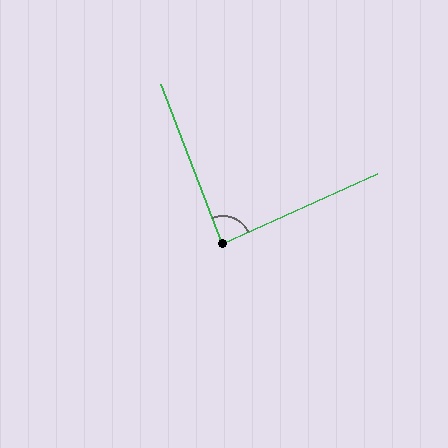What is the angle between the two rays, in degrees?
Approximately 87 degrees.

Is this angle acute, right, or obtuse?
It is approximately a right angle.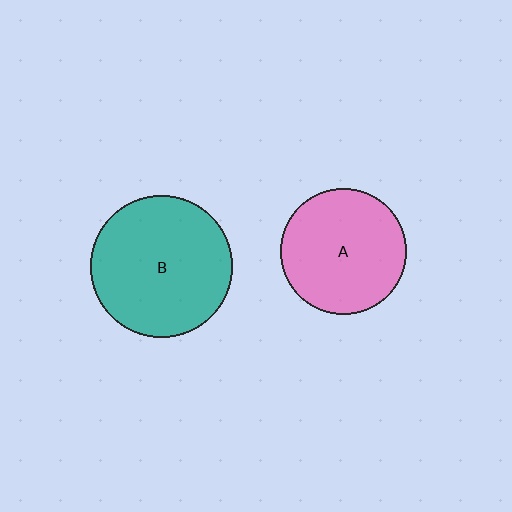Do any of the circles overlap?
No, none of the circles overlap.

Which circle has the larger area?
Circle B (teal).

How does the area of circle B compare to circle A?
Approximately 1.3 times.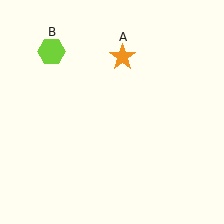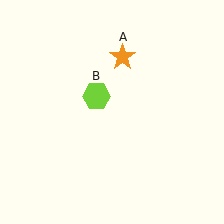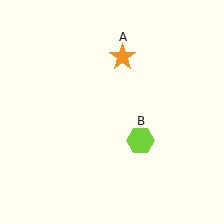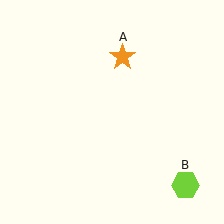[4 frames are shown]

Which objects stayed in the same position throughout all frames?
Orange star (object A) remained stationary.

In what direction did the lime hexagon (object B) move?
The lime hexagon (object B) moved down and to the right.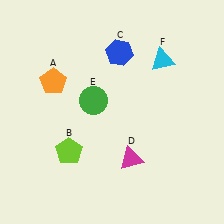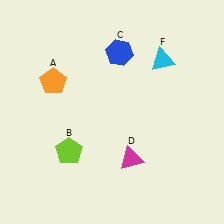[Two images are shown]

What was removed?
The green circle (E) was removed in Image 2.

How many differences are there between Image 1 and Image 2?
There is 1 difference between the two images.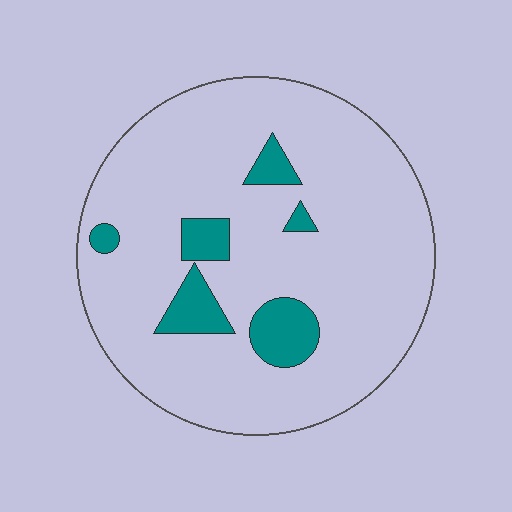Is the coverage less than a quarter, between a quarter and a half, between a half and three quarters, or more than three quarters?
Less than a quarter.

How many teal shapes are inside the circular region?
6.